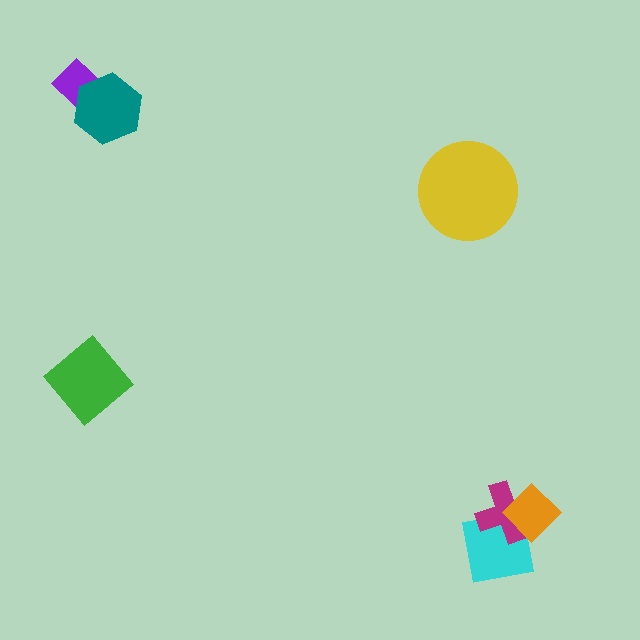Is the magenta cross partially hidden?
Yes, it is partially covered by another shape.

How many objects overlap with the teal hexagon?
1 object overlaps with the teal hexagon.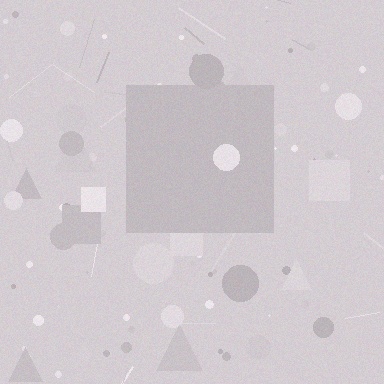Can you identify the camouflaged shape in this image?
The camouflaged shape is a square.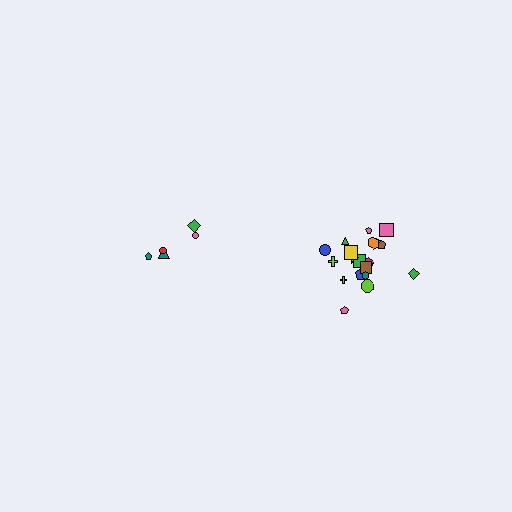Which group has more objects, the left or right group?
The right group.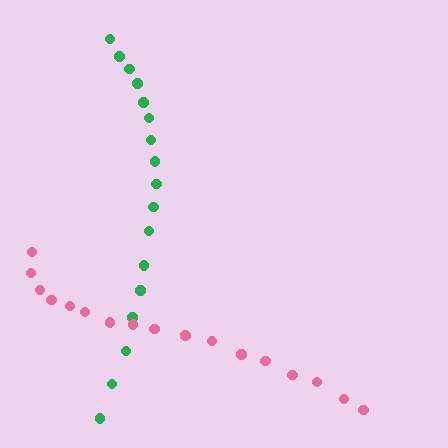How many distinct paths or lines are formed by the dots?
There are 2 distinct paths.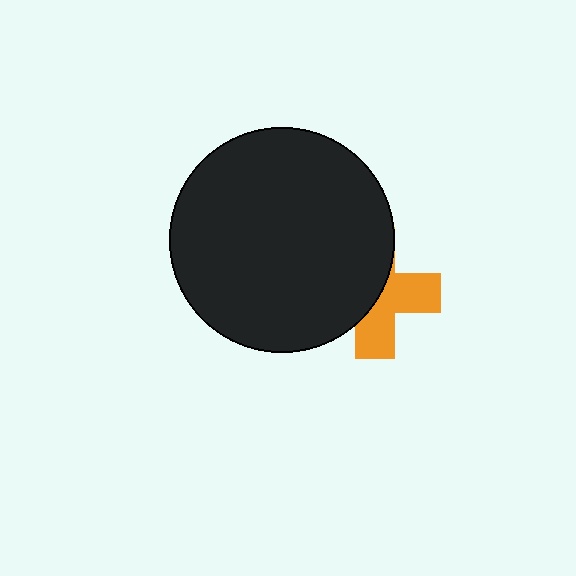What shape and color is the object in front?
The object in front is a black circle.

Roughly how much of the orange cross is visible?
About half of it is visible (roughly 48%).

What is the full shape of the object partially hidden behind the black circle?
The partially hidden object is an orange cross.